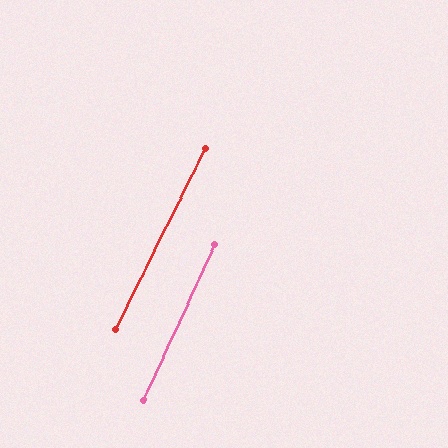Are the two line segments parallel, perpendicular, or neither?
Parallel — their directions differ by only 1.8°.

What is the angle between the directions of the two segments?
Approximately 2 degrees.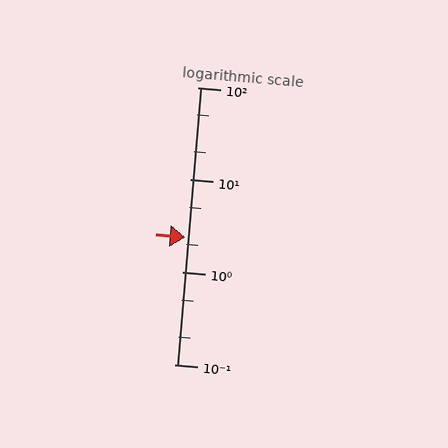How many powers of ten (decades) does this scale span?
The scale spans 3 decades, from 0.1 to 100.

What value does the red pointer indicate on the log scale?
The pointer indicates approximately 2.4.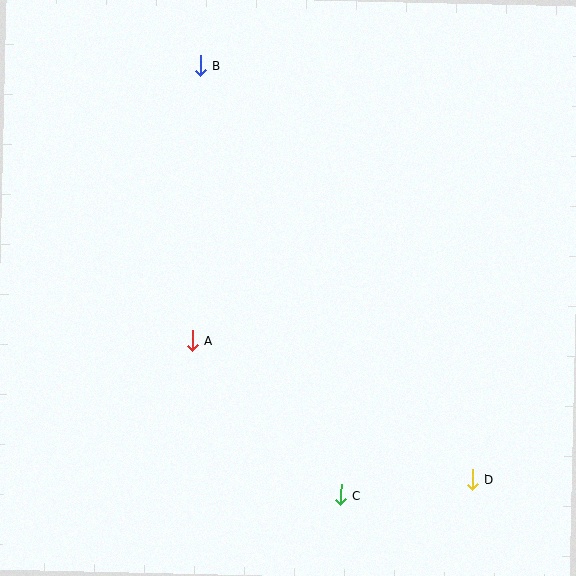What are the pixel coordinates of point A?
Point A is at (192, 340).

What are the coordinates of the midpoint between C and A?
The midpoint between C and A is at (266, 418).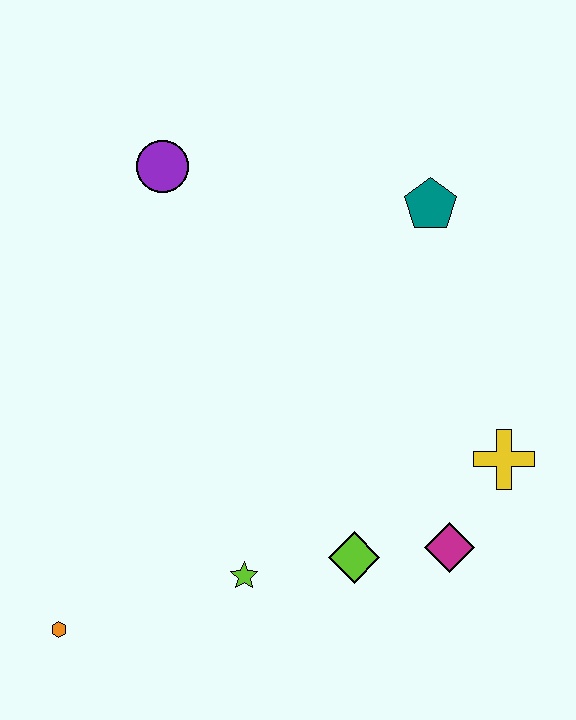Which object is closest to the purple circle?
The teal pentagon is closest to the purple circle.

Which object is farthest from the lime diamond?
The purple circle is farthest from the lime diamond.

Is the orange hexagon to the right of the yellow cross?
No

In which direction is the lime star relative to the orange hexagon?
The lime star is to the right of the orange hexagon.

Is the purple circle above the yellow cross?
Yes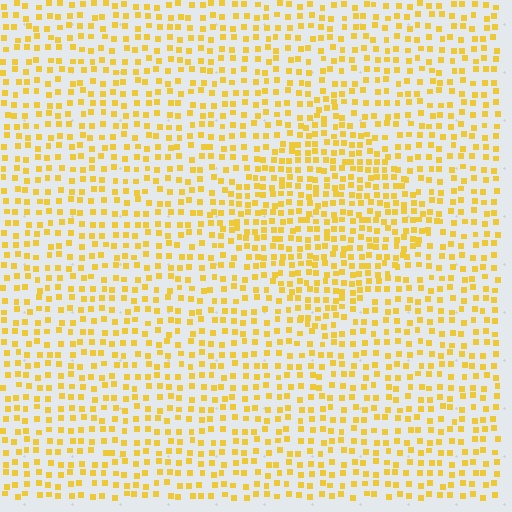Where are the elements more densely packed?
The elements are more densely packed inside the diamond boundary.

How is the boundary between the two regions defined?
The boundary is defined by a change in element density (approximately 1.6x ratio). All elements are the same color, size, and shape.